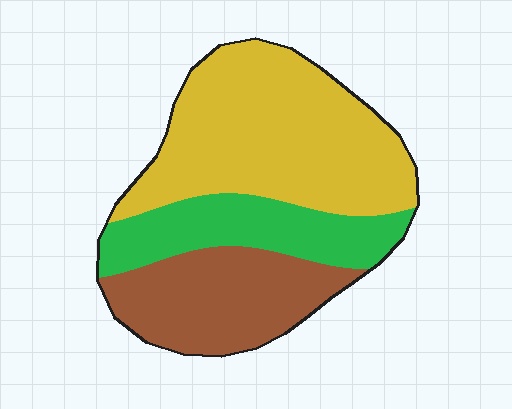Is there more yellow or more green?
Yellow.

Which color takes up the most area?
Yellow, at roughly 50%.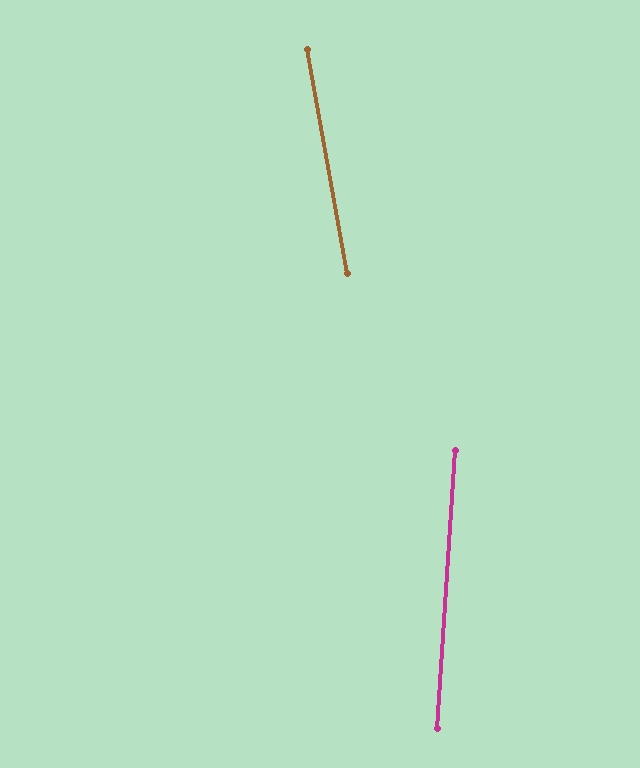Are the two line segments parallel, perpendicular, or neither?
Neither parallel nor perpendicular — they differ by about 14°.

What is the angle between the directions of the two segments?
Approximately 14 degrees.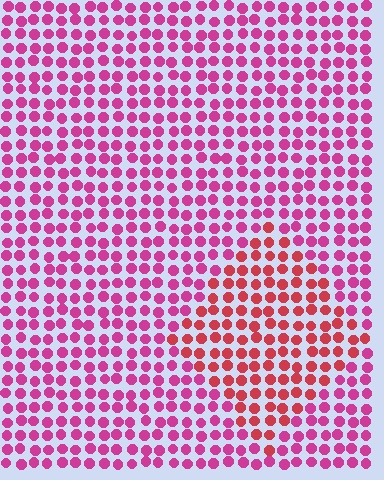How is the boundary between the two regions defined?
The boundary is defined purely by a slight shift in hue (about 31 degrees). Spacing, size, and orientation are identical on both sides.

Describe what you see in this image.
The image is filled with small magenta elements in a uniform arrangement. A diamond-shaped region is visible where the elements are tinted to a slightly different hue, forming a subtle color boundary.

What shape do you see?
I see a diamond.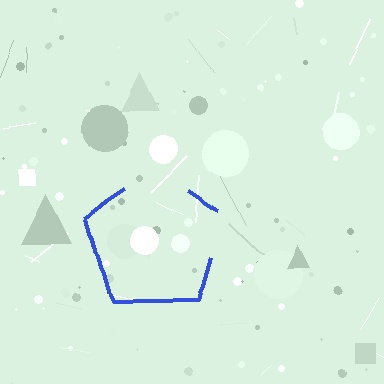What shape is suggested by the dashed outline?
The dashed outline suggests a pentagon.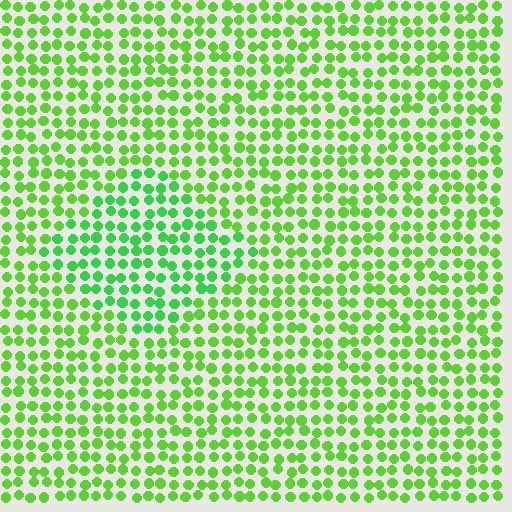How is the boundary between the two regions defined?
The boundary is defined purely by a slight shift in hue (about 23 degrees). Spacing, size, and orientation are identical on both sides.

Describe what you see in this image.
The image is filled with small lime elements in a uniform arrangement. A diamond-shaped region is visible where the elements are tinted to a slightly different hue, forming a subtle color boundary.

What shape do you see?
I see a diamond.